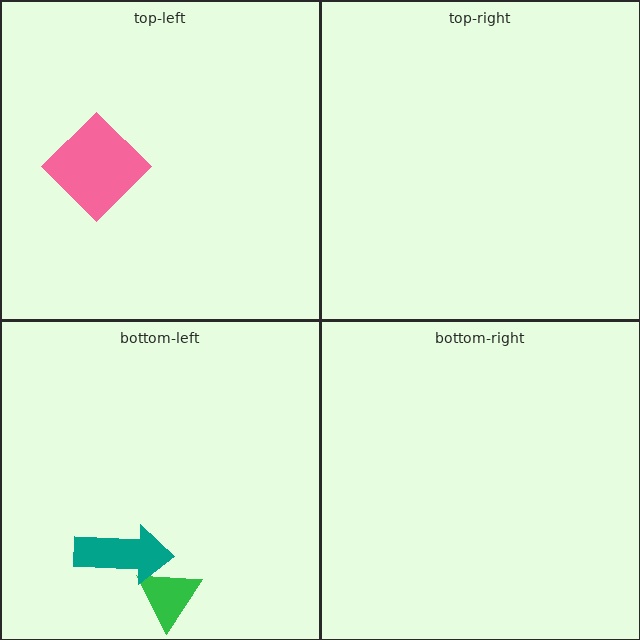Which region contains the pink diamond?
The top-left region.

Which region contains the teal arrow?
The bottom-left region.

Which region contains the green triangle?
The bottom-left region.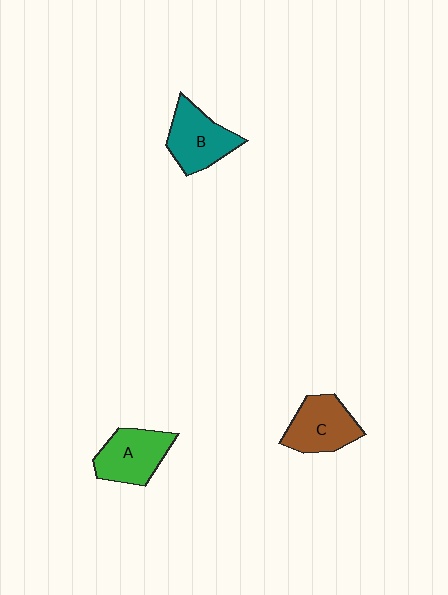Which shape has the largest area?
Shape B (teal).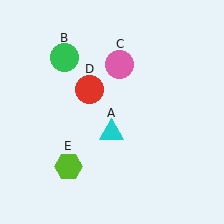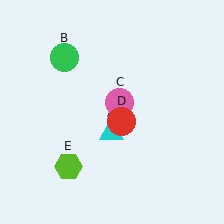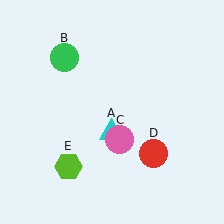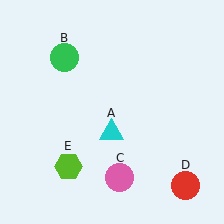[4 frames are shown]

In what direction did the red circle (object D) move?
The red circle (object D) moved down and to the right.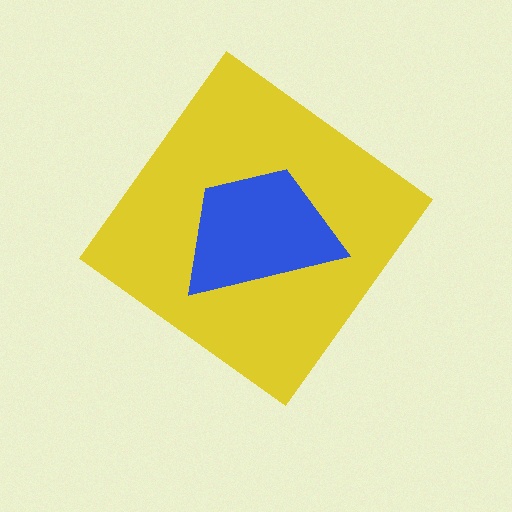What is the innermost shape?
The blue trapezoid.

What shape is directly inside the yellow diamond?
The blue trapezoid.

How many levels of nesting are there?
2.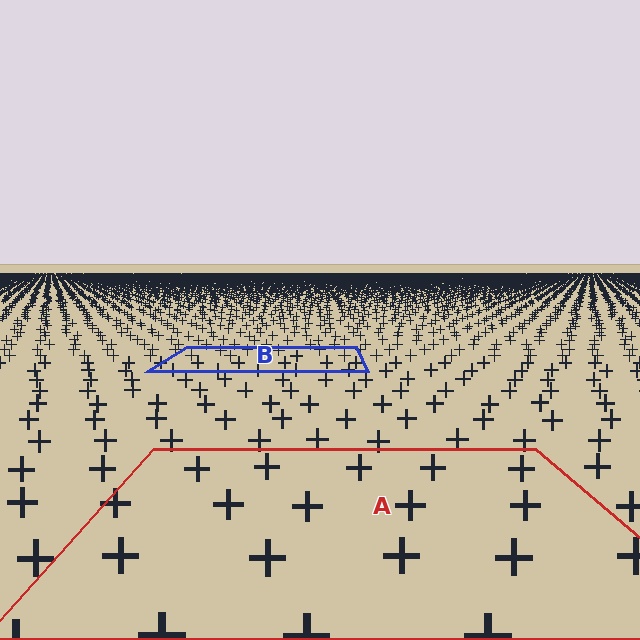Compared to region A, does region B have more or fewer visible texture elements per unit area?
Region B has more texture elements per unit area — they are packed more densely because it is farther away.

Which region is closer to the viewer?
Region A is closer. The texture elements there are larger and more spread out.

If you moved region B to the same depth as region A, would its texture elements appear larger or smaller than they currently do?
They would appear larger. At a closer depth, the same texture elements are projected at a bigger on-screen size.